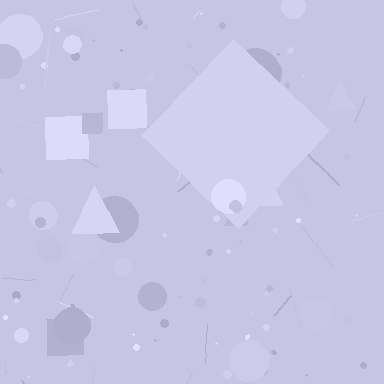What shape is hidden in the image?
A diamond is hidden in the image.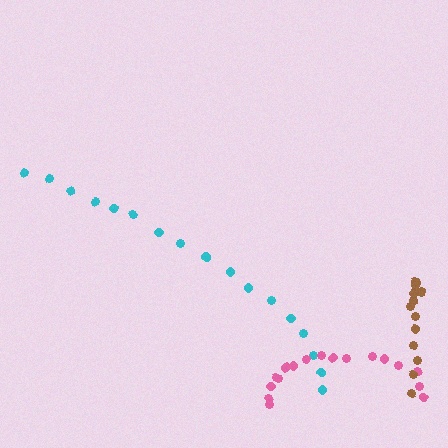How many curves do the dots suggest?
There are 3 distinct paths.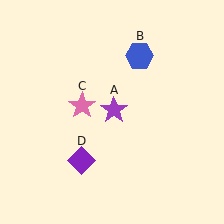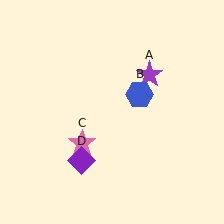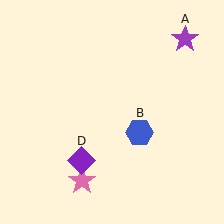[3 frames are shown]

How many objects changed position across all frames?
3 objects changed position: purple star (object A), blue hexagon (object B), pink star (object C).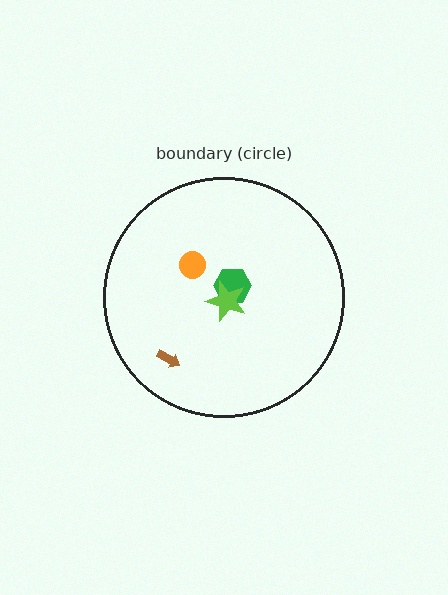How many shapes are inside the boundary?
4 inside, 0 outside.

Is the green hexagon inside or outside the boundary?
Inside.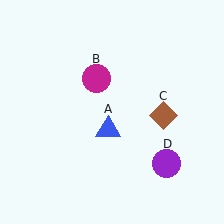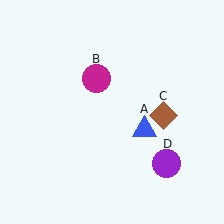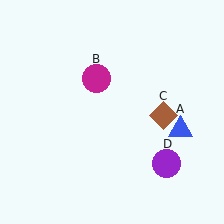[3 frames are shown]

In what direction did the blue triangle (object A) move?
The blue triangle (object A) moved right.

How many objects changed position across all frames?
1 object changed position: blue triangle (object A).